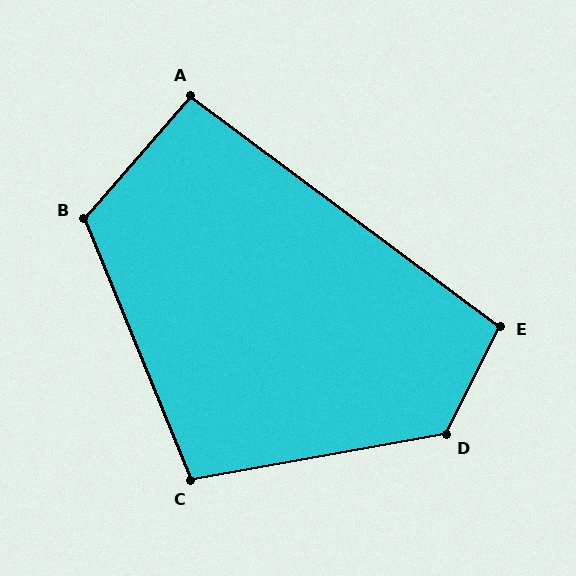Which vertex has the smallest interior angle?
A, at approximately 94 degrees.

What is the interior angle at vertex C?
Approximately 102 degrees (obtuse).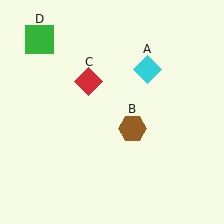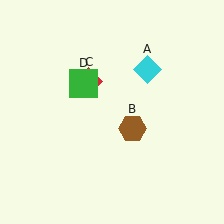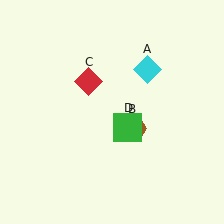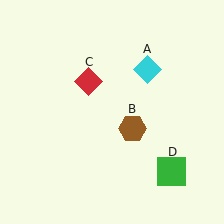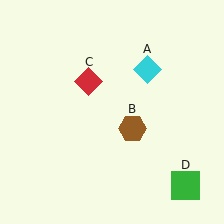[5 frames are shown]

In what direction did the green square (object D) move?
The green square (object D) moved down and to the right.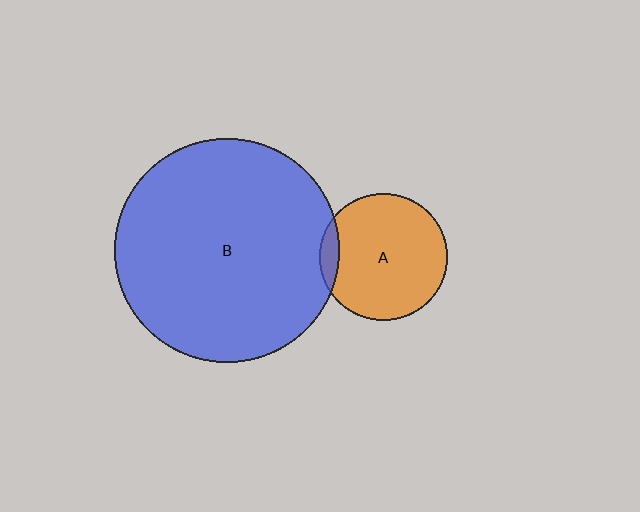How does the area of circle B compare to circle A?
Approximately 3.1 times.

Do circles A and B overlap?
Yes.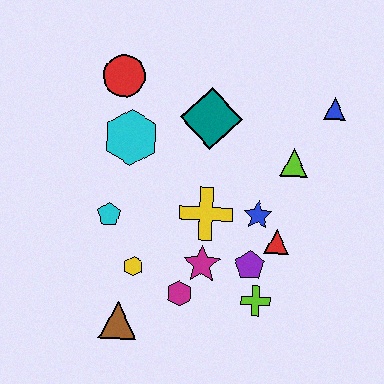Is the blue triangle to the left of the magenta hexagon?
No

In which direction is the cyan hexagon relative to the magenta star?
The cyan hexagon is above the magenta star.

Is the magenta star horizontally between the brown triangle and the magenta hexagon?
No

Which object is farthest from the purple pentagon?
The red circle is farthest from the purple pentagon.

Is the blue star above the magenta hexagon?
Yes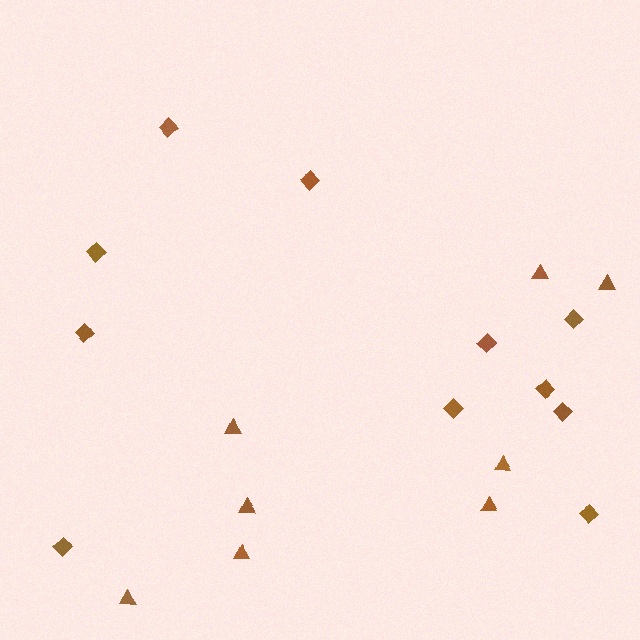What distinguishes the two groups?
There are 2 groups: one group of triangles (8) and one group of diamonds (11).